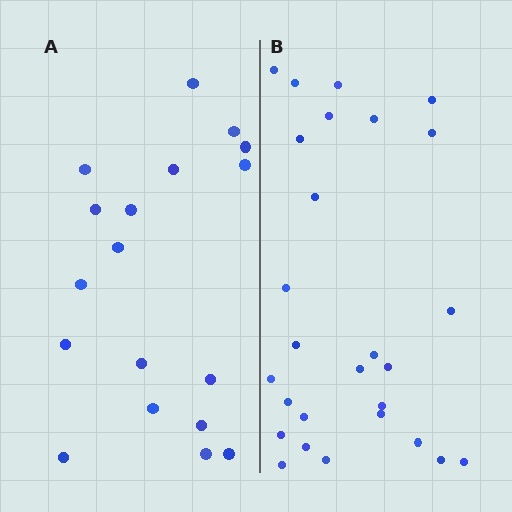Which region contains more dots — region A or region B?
Region B (the right region) has more dots.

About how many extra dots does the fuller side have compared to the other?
Region B has roughly 8 or so more dots than region A.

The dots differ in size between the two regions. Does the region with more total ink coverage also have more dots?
No. Region A has more total ink coverage because its dots are larger, but region B actually contains more individual dots. Total area can be misleading — the number of items is what matters here.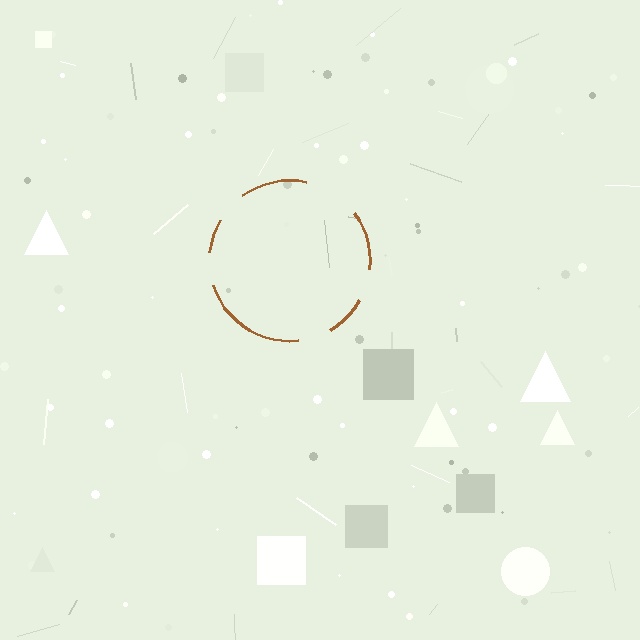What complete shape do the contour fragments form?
The contour fragments form a circle.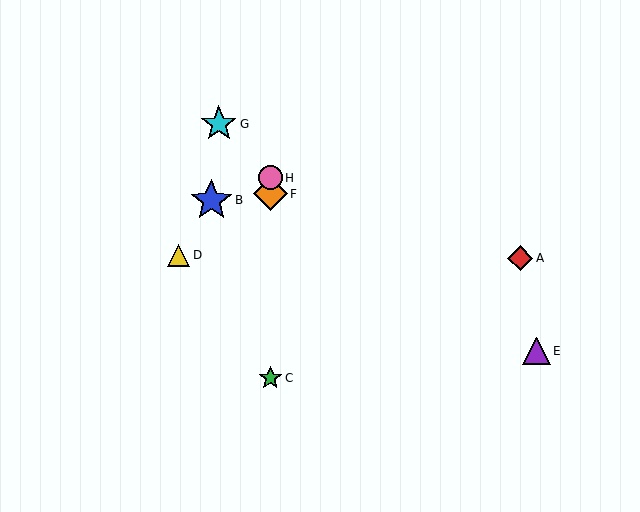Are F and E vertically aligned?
No, F is at x≈270 and E is at x≈537.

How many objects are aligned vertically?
3 objects (C, F, H) are aligned vertically.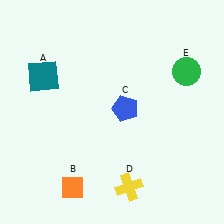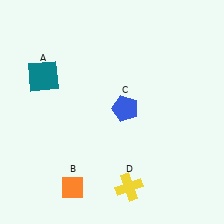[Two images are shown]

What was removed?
The green circle (E) was removed in Image 2.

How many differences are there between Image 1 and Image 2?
There is 1 difference between the two images.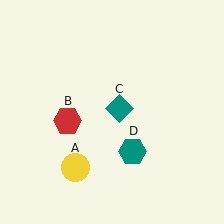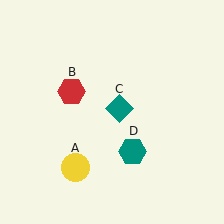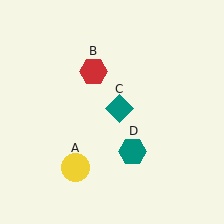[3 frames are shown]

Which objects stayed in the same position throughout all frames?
Yellow circle (object A) and teal diamond (object C) and teal hexagon (object D) remained stationary.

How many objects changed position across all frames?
1 object changed position: red hexagon (object B).